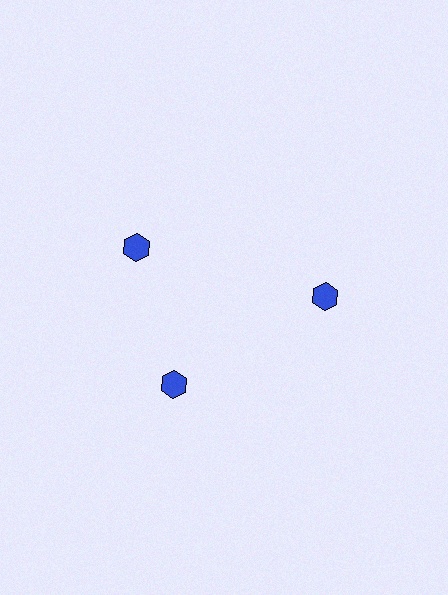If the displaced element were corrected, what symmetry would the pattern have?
It would have 3-fold rotational symmetry — the pattern would map onto itself every 120 degrees.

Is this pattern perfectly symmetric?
No. The 3 blue hexagons are arranged in a ring, but one element near the 11 o'clock position is rotated out of alignment along the ring, breaking the 3-fold rotational symmetry.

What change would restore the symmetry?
The symmetry would be restored by rotating it back into even spacing with its neighbors so that all 3 hexagons sit at equal angles and equal distance from the center.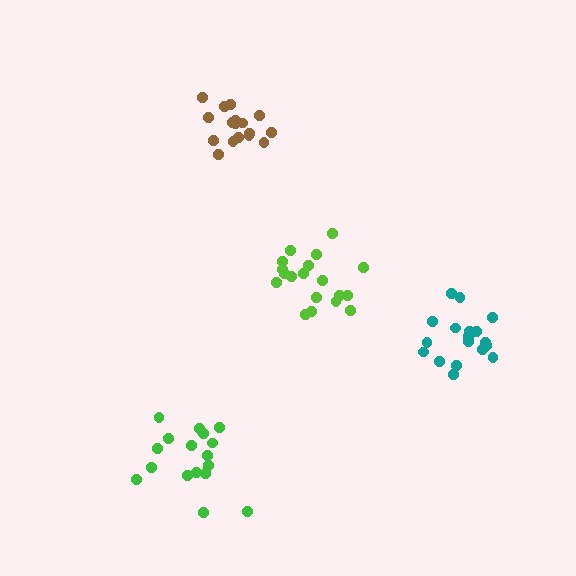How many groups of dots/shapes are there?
There are 4 groups.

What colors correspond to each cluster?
The clusters are colored: teal, green, lime, brown.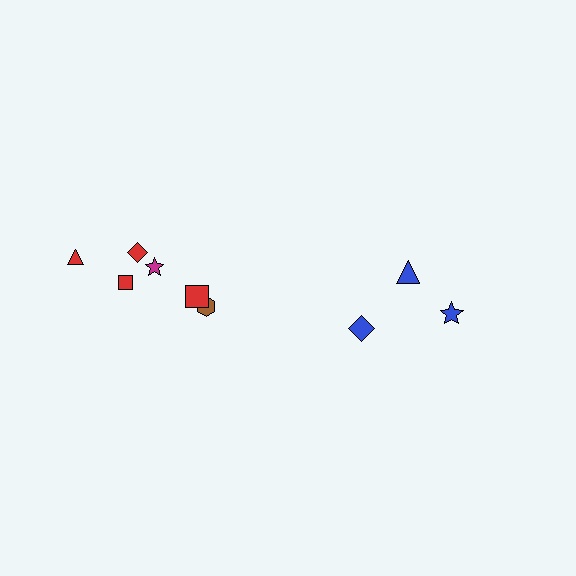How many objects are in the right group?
There are 3 objects.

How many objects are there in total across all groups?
There are 9 objects.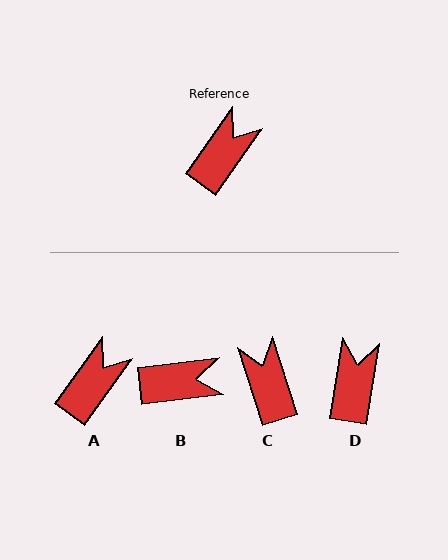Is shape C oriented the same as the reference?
No, it is off by about 53 degrees.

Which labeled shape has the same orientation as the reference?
A.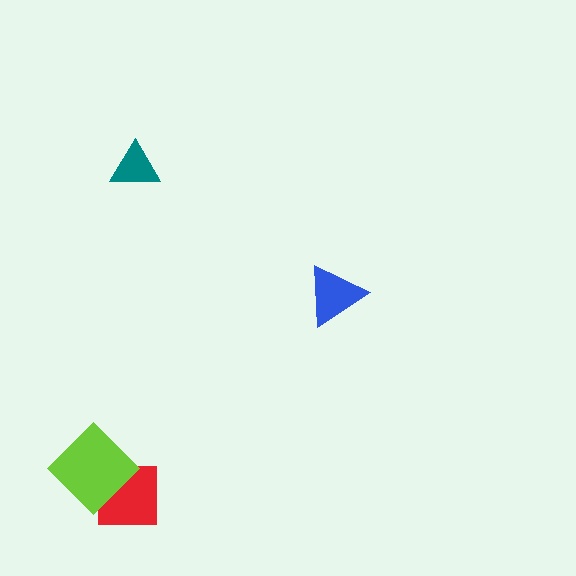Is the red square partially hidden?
Yes, it is partially covered by another shape.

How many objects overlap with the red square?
1 object overlaps with the red square.